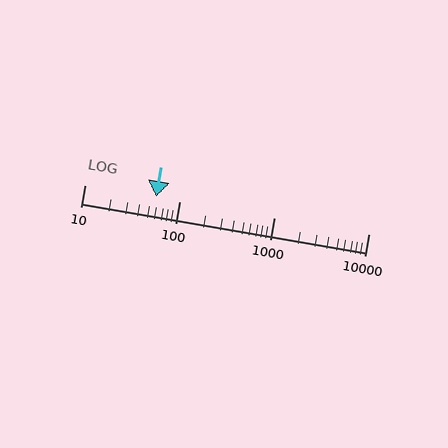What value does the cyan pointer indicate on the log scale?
The pointer indicates approximately 57.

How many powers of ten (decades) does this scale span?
The scale spans 3 decades, from 10 to 10000.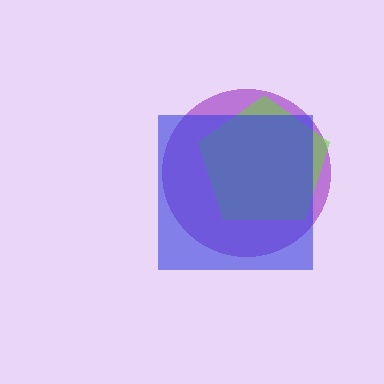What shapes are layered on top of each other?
The layered shapes are: a purple circle, a lime pentagon, a blue square.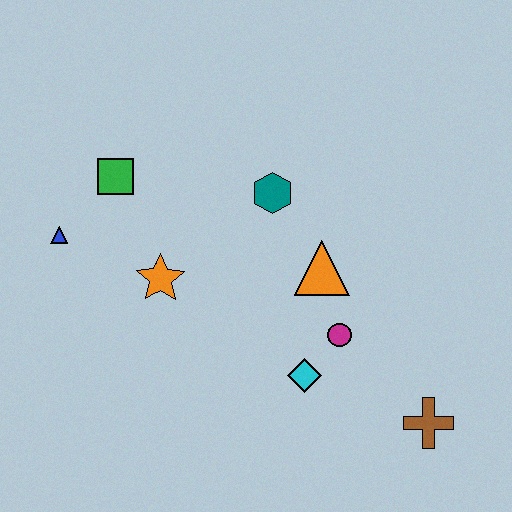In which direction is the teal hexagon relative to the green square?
The teal hexagon is to the right of the green square.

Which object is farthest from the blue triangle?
The brown cross is farthest from the blue triangle.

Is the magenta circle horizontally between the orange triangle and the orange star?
No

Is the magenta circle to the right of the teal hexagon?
Yes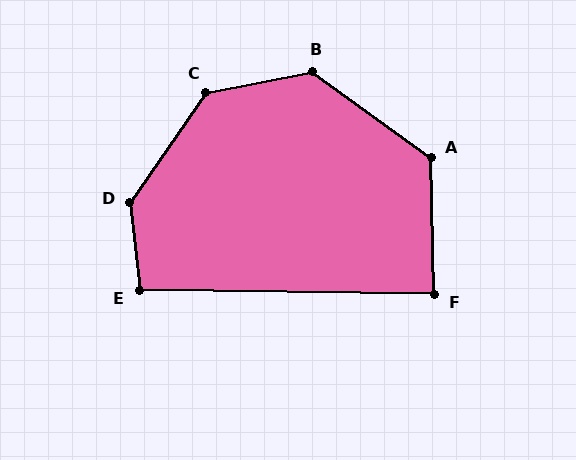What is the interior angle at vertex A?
Approximately 128 degrees (obtuse).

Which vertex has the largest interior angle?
D, at approximately 139 degrees.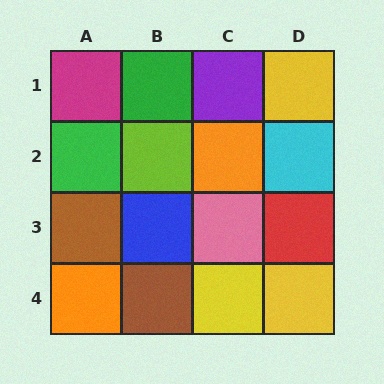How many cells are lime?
1 cell is lime.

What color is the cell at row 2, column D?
Cyan.